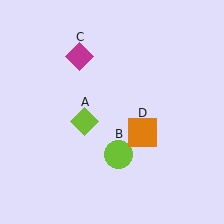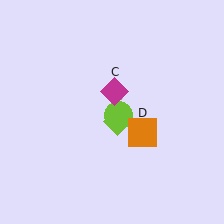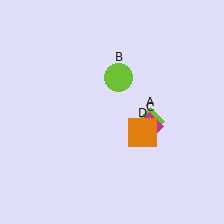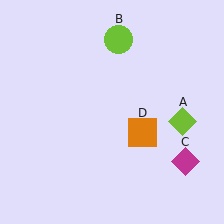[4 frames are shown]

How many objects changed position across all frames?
3 objects changed position: lime diamond (object A), lime circle (object B), magenta diamond (object C).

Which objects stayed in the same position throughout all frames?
Orange square (object D) remained stationary.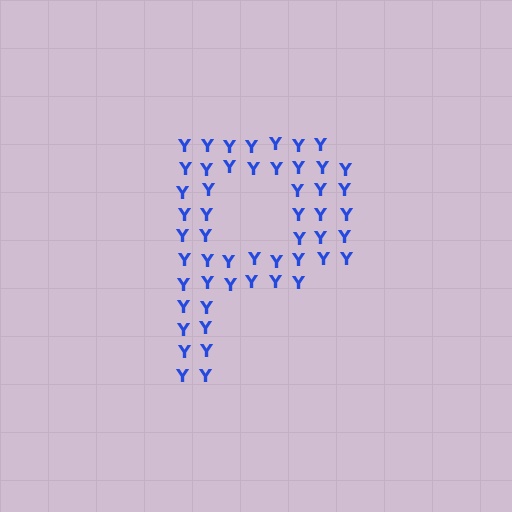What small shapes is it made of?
It is made of small letter Y's.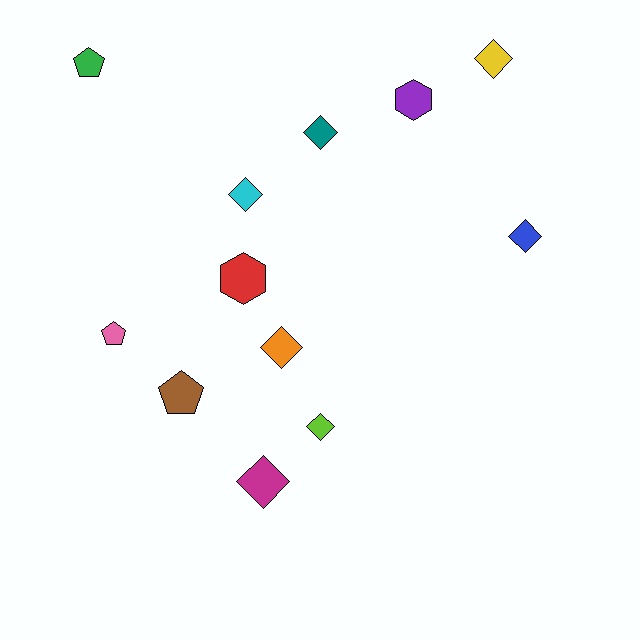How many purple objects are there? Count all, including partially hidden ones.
There is 1 purple object.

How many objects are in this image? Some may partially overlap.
There are 12 objects.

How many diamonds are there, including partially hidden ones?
There are 7 diamonds.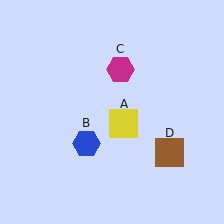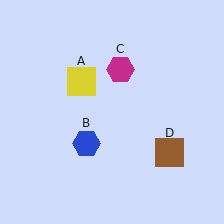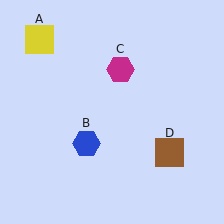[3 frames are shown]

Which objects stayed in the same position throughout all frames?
Blue hexagon (object B) and magenta hexagon (object C) and brown square (object D) remained stationary.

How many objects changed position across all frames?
1 object changed position: yellow square (object A).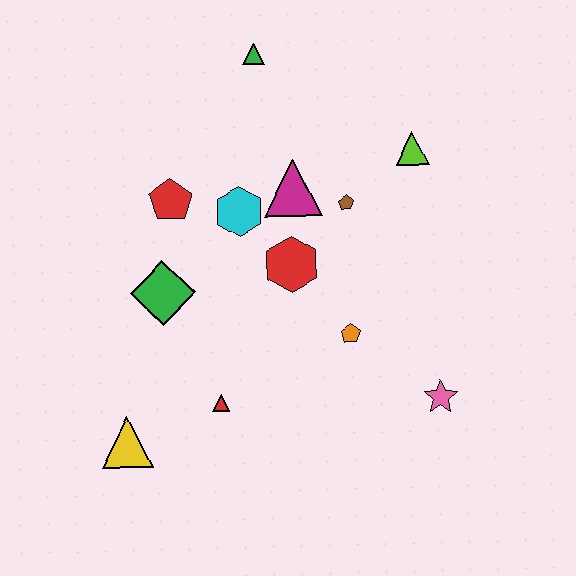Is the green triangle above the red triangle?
Yes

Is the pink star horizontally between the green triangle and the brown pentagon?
No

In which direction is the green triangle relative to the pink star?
The green triangle is above the pink star.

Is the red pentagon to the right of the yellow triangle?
Yes